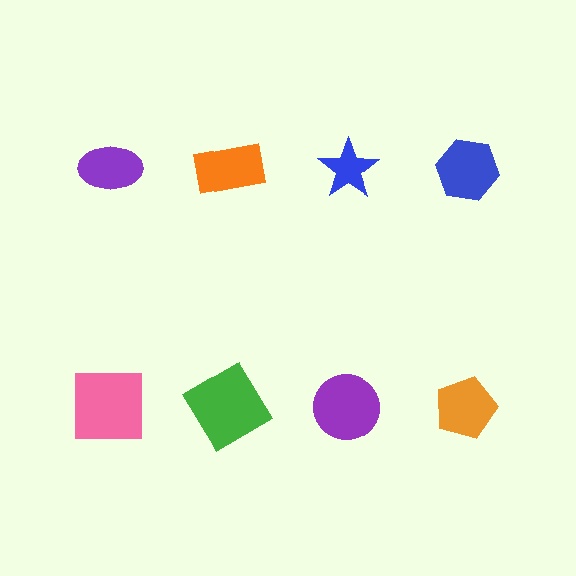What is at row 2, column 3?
A purple circle.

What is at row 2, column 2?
A green diamond.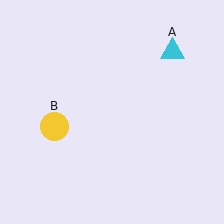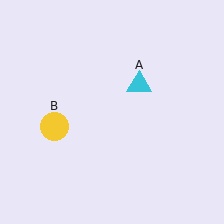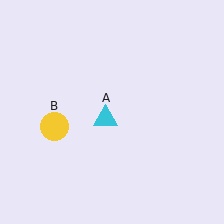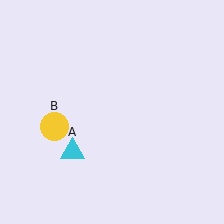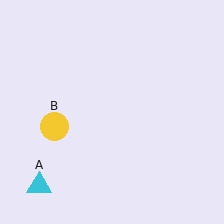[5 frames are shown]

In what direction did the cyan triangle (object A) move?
The cyan triangle (object A) moved down and to the left.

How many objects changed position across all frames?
1 object changed position: cyan triangle (object A).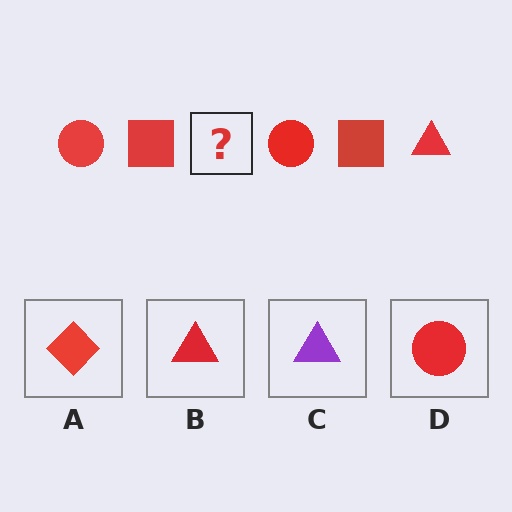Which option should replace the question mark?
Option B.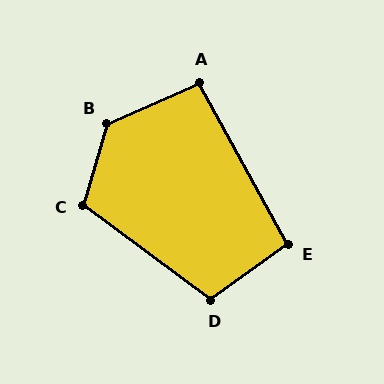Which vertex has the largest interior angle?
B, at approximately 130 degrees.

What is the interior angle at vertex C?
Approximately 111 degrees (obtuse).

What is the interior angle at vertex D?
Approximately 108 degrees (obtuse).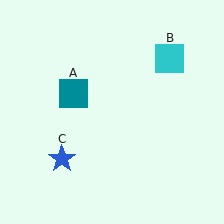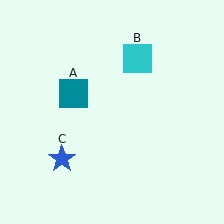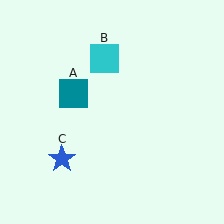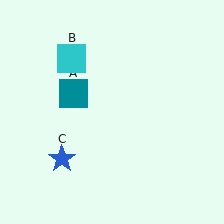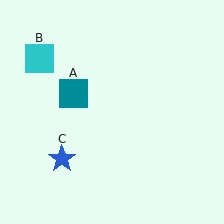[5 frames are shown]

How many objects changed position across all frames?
1 object changed position: cyan square (object B).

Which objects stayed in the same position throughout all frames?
Teal square (object A) and blue star (object C) remained stationary.